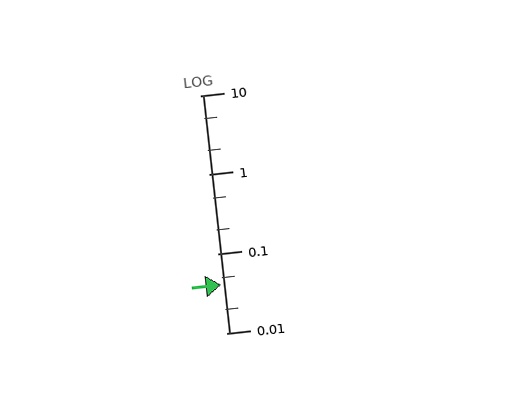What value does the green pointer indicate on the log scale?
The pointer indicates approximately 0.041.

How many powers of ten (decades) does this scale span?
The scale spans 3 decades, from 0.01 to 10.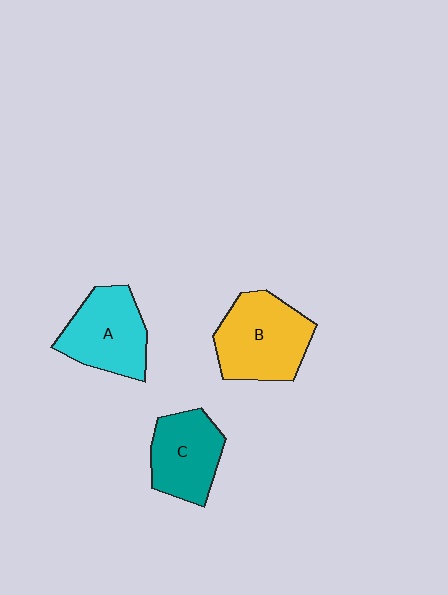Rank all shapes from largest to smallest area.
From largest to smallest: B (yellow), A (cyan), C (teal).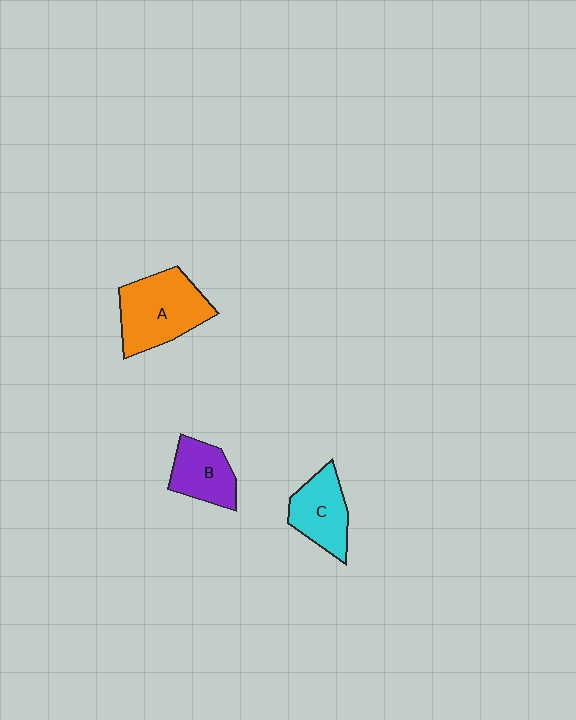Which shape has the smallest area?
Shape B (purple).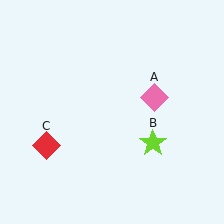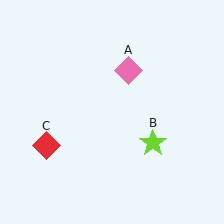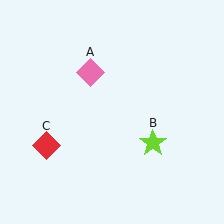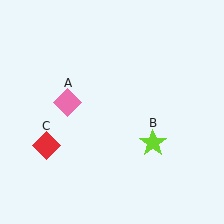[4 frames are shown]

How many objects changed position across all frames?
1 object changed position: pink diamond (object A).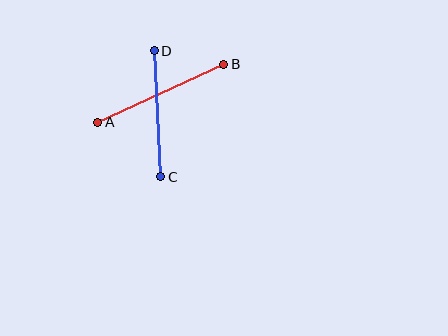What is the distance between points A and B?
The distance is approximately 139 pixels.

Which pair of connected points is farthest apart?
Points A and B are farthest apart.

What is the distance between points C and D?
The distance is approximately 126 pixels.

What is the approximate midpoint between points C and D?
The midpoint is at approximately (158, 114) pixels.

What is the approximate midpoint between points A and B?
The midpoint is at approximately (161, 93) pixels.